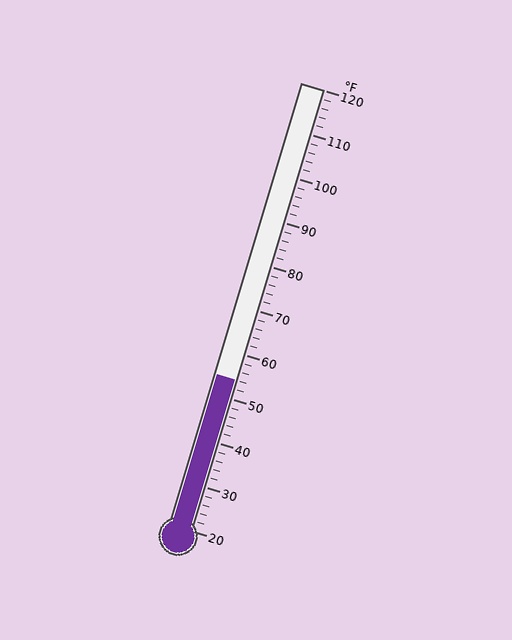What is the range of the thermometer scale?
The thermometer scale ranges from 20°F to 120°F.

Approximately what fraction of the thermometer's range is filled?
The thermometer is filled to approximately 35% of its range.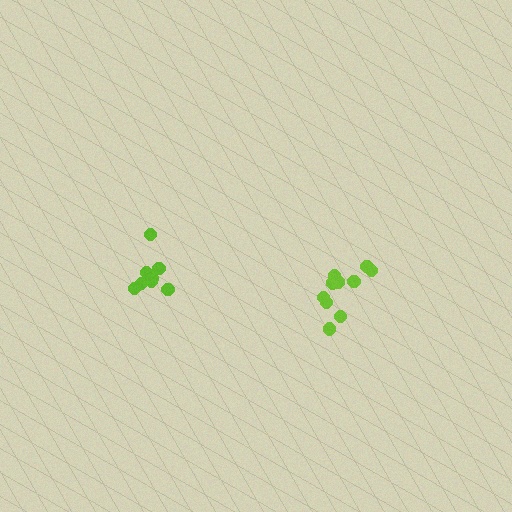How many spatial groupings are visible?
There are 2 spatial groupings.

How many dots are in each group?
Group 1: 10 dots, Group 2: 9 dots (19 total).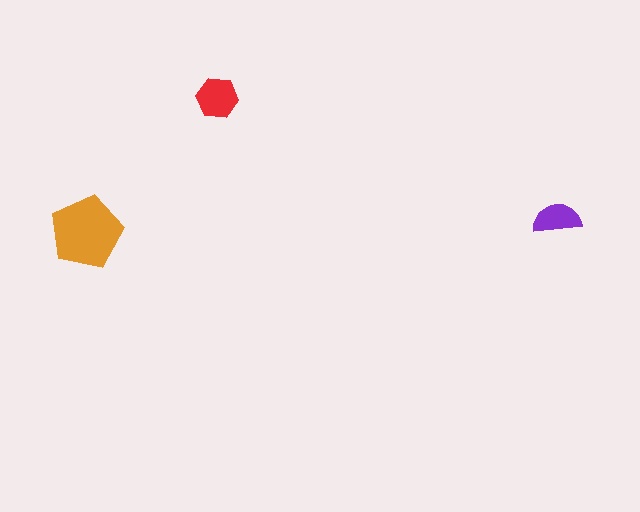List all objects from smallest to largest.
The purple semicircle, the red hexagon, the orange pentagon.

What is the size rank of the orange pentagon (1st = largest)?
1st.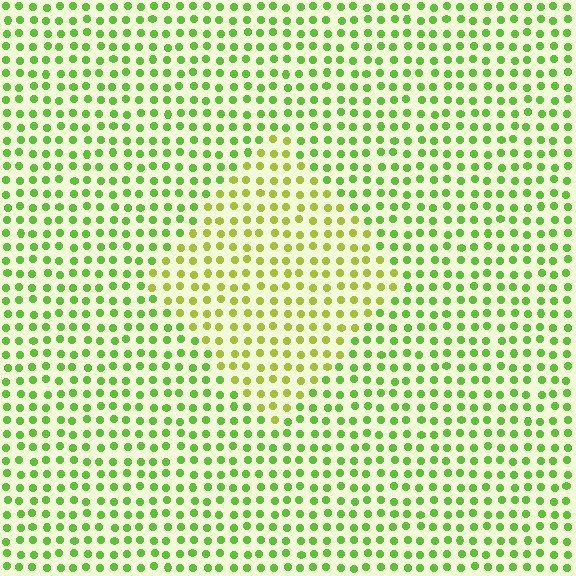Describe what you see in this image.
The image is filled with small lime elements in a uniform arrangement. A diamond-shaped region is visible where the elements are tinted to a slightly different hue, forming a subtle color boundary.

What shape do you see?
I see a diamond.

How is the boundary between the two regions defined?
The boundary is defined purely by a slight shift in hue (about 32 degrees). Spacing, size, and orientation are identical on both sides.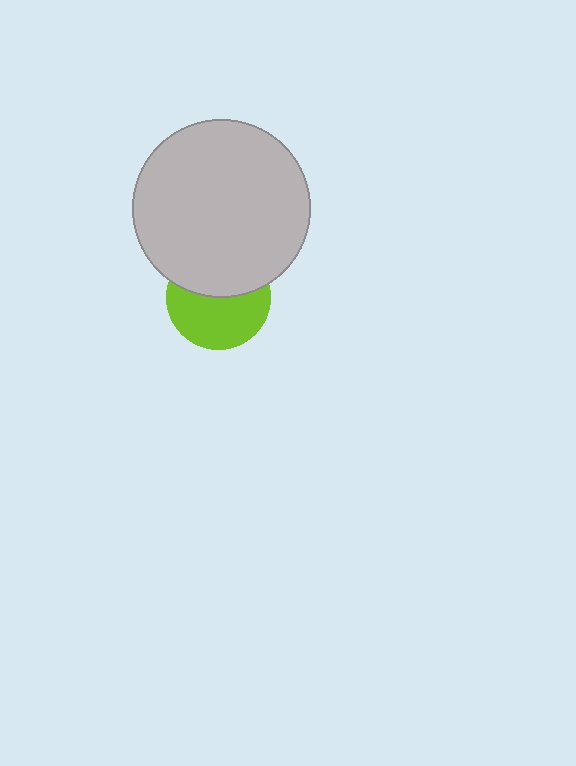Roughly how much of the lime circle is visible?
About half of it is visible (roughly 56%).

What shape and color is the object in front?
The object in front is a light gray circle.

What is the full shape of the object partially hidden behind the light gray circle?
The partially hidden object is a lime circle.